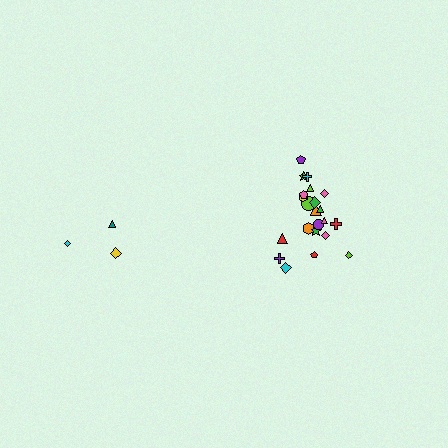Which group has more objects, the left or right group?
The right group.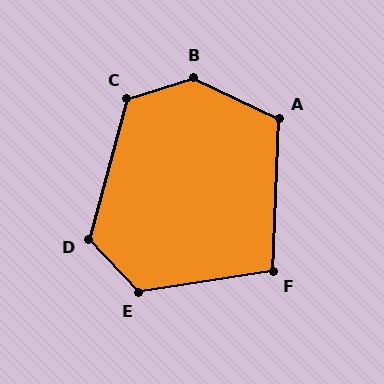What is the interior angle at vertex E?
Approximately 125 degrees (obtuse).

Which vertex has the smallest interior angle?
F, at approximately 101 degrees.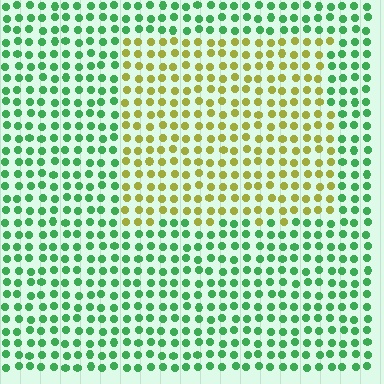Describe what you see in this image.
The image is filled with small green elements in a uniform arrangement. A rectangle-shaped region is visible where the elements are tinted to a slightly different hue, forming a subtle color boundary.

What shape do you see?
I see a rectangle.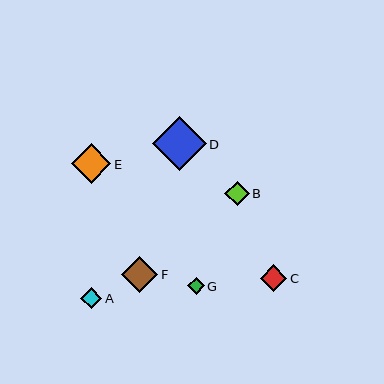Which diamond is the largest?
Diamond D is the largest with a size of approximately 54 pixels.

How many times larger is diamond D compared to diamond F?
Diamond D is approximately 1.5 times the size of diamond F.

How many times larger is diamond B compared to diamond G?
Diamond B is approximately 1.4 times the size of diamond G.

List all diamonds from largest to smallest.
From largest to smallest: D, E, F, C, B, A, G.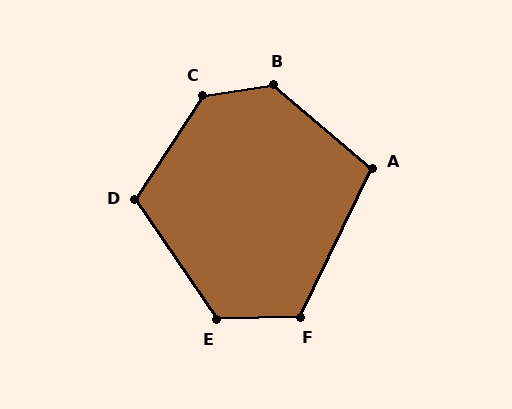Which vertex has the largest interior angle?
C, at approximately 132 degrees.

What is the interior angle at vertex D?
Approximately 113 degrees (obtuse).